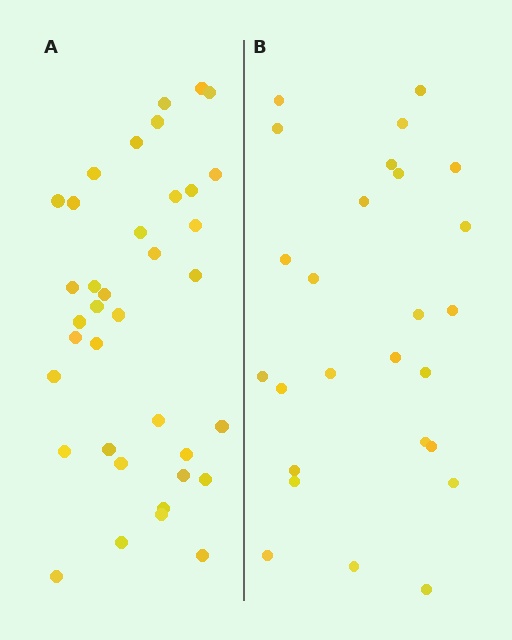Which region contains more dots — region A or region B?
Region A (the left region) has more dots.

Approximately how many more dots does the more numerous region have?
Region A has roughly 12 or so more dots than region B.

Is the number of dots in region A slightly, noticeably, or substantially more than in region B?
Region A has noticeably more, but not dramatically so. The ratio is roughly 1.4 to 1.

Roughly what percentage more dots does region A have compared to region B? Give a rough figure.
About 40% more.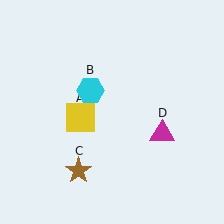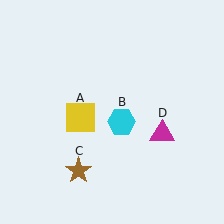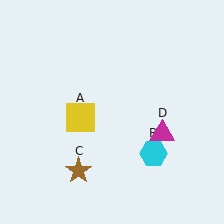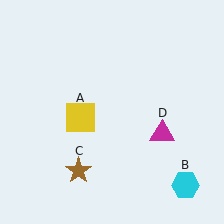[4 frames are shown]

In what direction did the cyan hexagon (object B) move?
The cyan hexagon (object B) moved down and to the right.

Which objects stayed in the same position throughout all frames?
Yellow square (object A) and brown star (object C) and magenta triangle (object D) remained stationary.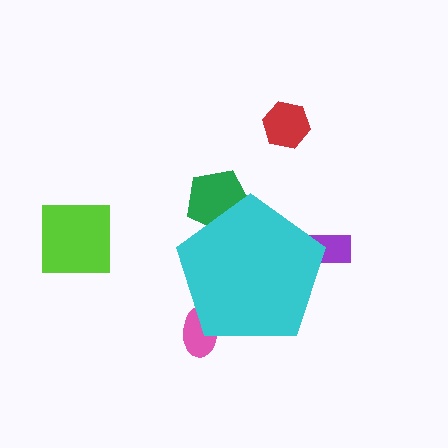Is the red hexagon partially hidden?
No, the red hexagon is fully visible.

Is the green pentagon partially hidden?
Yes, the green pentagon is partially hidden behind the cyan pentagon.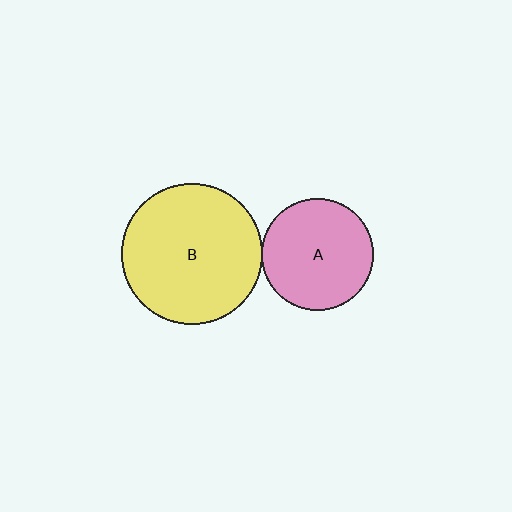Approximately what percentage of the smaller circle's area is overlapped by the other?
Approximately 5%.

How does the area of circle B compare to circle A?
Approximately 1.6 times.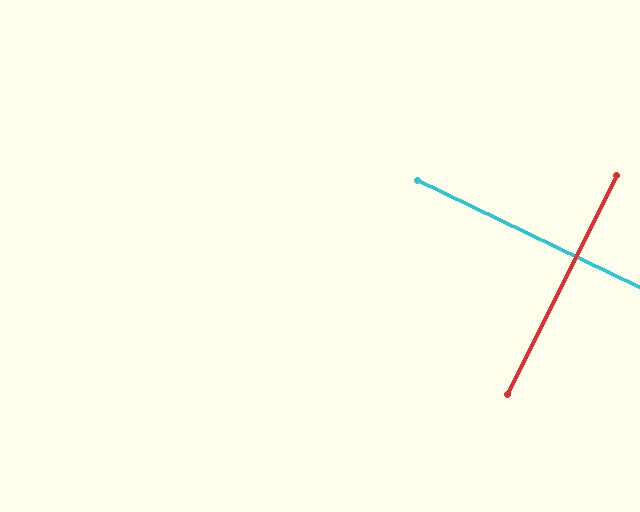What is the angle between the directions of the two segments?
Approximately 89 degrees.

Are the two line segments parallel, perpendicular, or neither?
Perpendicular — they meet at approximately 89°.